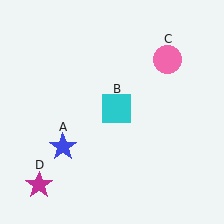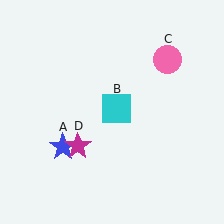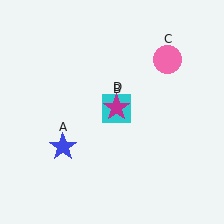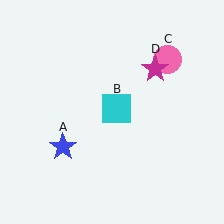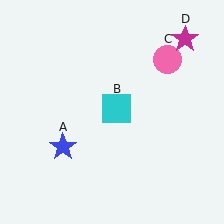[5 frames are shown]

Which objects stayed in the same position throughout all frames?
Blue star (object A) and cyan square (object B) and pink circle (object C) remained stationary.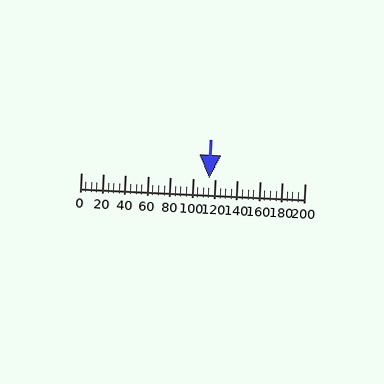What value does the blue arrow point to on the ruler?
The blue arrow points to approximately 115.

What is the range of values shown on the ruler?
The ruler shows values from 0 to 200.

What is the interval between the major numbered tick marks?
The major tick marks are spaced 20 units apart.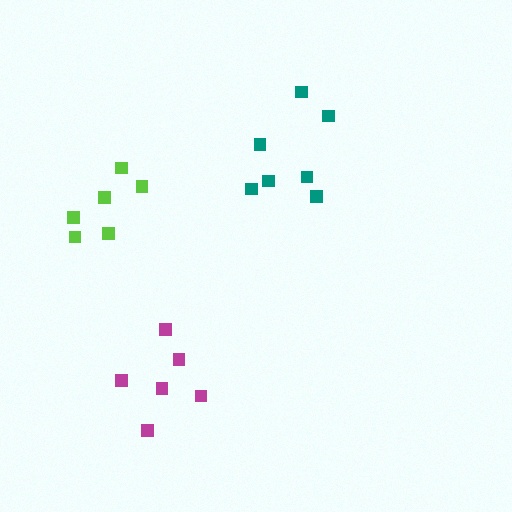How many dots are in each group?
Group 1: 7 dots, Group 2: 6 dots, Group 3: 6 dots (19 total).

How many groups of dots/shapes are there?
There are 3 groups.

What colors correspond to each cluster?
The clusters are colored: teal, magenta, lime.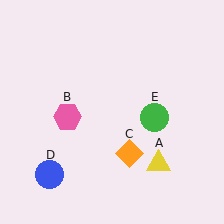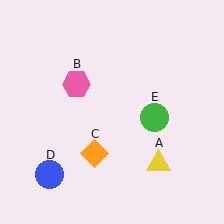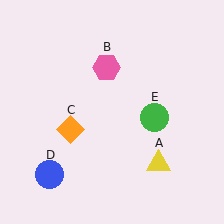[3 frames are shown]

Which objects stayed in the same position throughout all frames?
Yellow triangle (object A) and blue circle (object D) and green circle (object E) remained stationary.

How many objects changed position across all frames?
2 objects changed position: pink hexagon (object B), orange diamond (object C).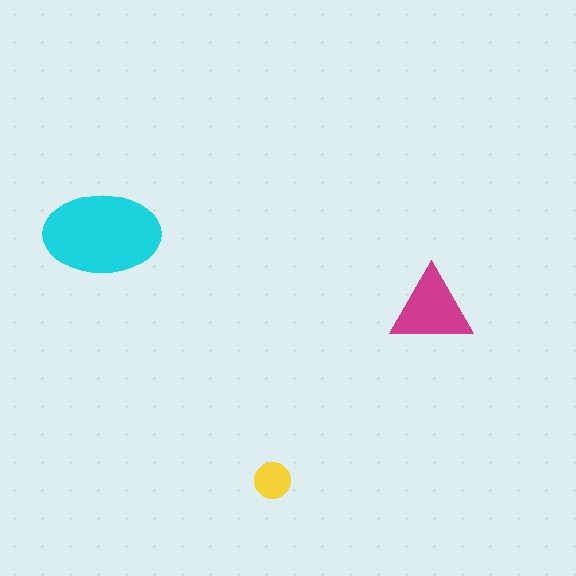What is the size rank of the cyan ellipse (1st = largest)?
1st.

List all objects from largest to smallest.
The cyan ellipse, the magenta triangle, the yellow circle.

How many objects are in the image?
There are 3 objects in the image.